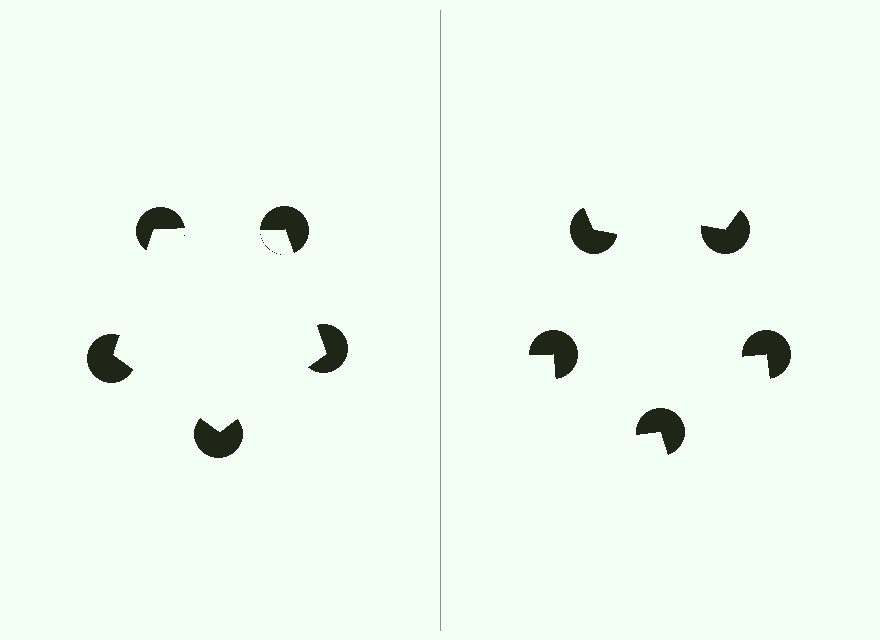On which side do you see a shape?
An illusory pentagon appears on the left side. On the right side the wedge cuts are rotated, so no coherent shape forms.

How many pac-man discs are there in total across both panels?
10 — 5 on each side.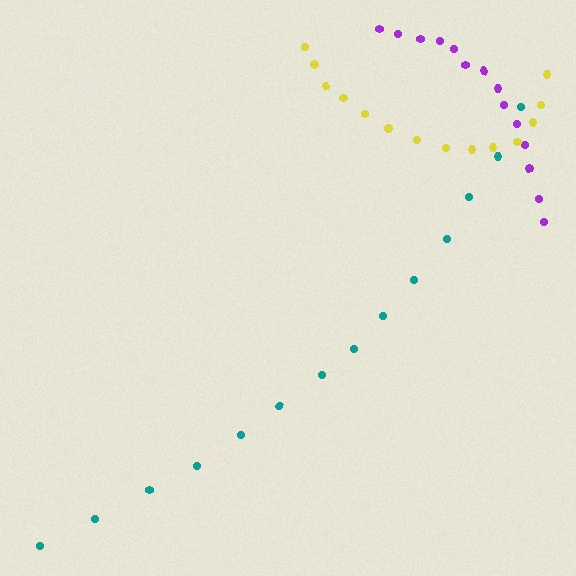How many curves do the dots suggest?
There are 3 distinct paths.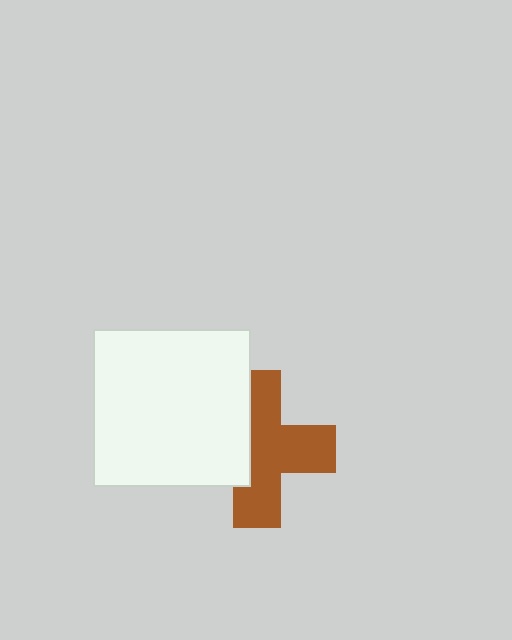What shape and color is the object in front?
The object in front is a white square.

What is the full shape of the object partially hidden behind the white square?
The partially hidden object is a brown cross.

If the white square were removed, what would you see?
You would see the complete brown cross.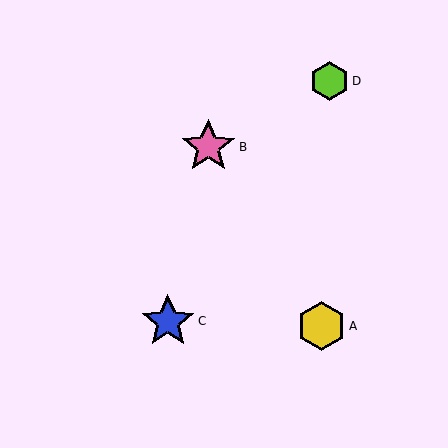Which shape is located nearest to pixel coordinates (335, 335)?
The yellow hexagon (labeled A) at (322, 326) is nearest to that location.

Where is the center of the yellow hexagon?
The center of the yellow hexagon is at (322, 326).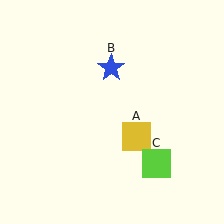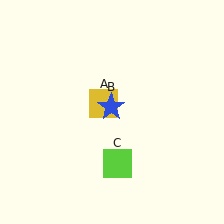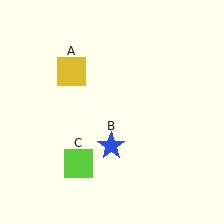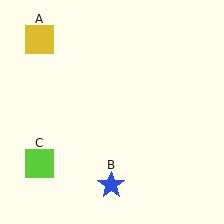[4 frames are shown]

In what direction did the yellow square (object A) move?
The yellow square (object A) moved up and to the left.